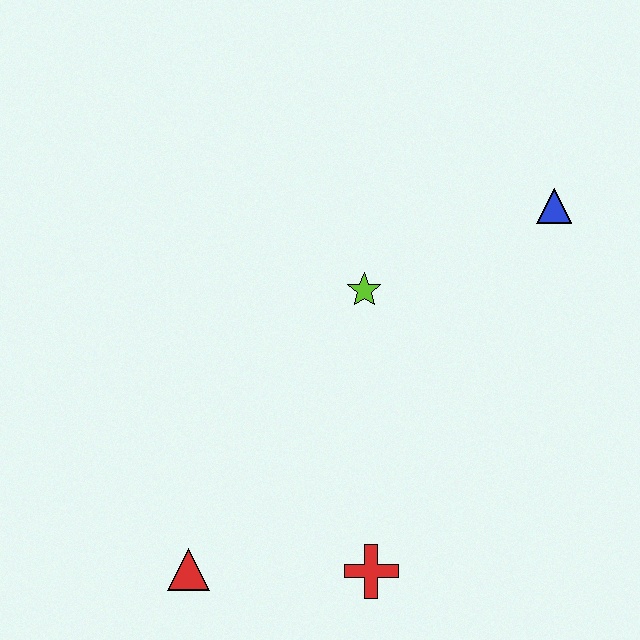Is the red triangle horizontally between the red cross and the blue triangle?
No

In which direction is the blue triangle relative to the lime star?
The blue triangle is to the right of the lime star.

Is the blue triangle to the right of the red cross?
Yes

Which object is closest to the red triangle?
The red cross is closest to the red triangle.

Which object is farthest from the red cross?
The blue triangle is farthest from the red cross.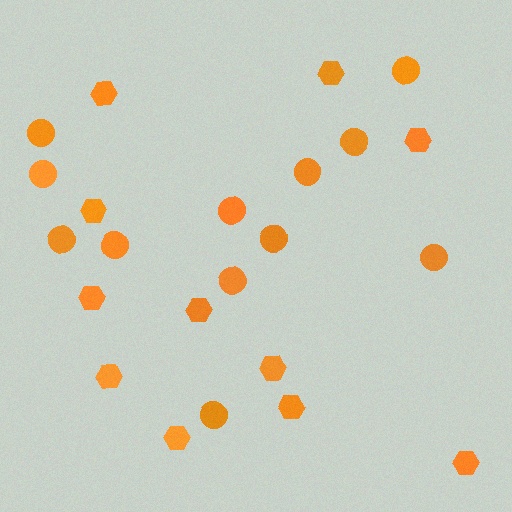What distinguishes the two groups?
There are 2 groups: one group of hexagons (11) and one group of circles (12).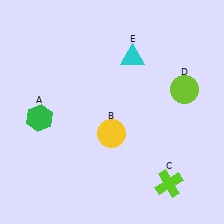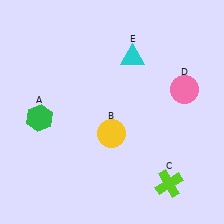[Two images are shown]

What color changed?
The circle (D) changed from lime in Image 1 to pink in Image 2.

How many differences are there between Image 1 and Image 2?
There is 1 difference between the two images.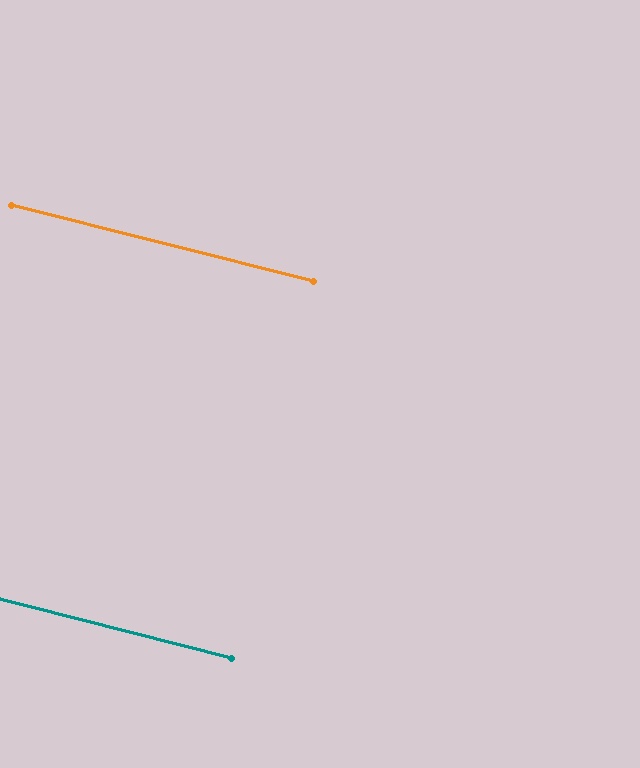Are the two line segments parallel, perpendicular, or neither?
Parallel — their directions differ by only 0.2°.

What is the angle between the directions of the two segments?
Approximately 0 degrees.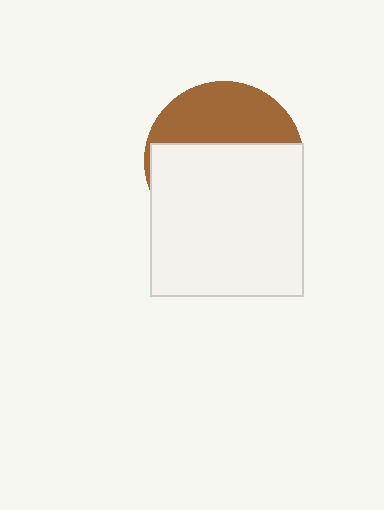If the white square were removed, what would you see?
You would see the complete brown circle.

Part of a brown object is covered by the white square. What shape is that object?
It is a circle.